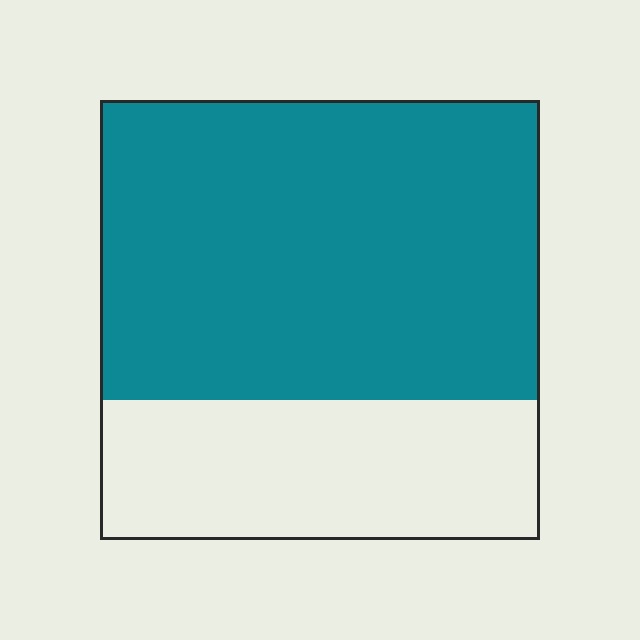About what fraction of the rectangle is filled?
About two thirds (2/3).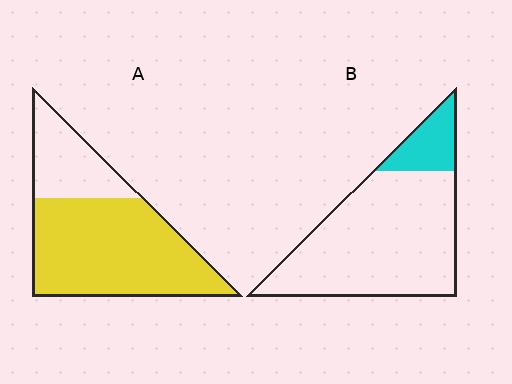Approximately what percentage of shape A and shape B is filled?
A is approximately 70% and B is approximately 15%.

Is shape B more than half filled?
No.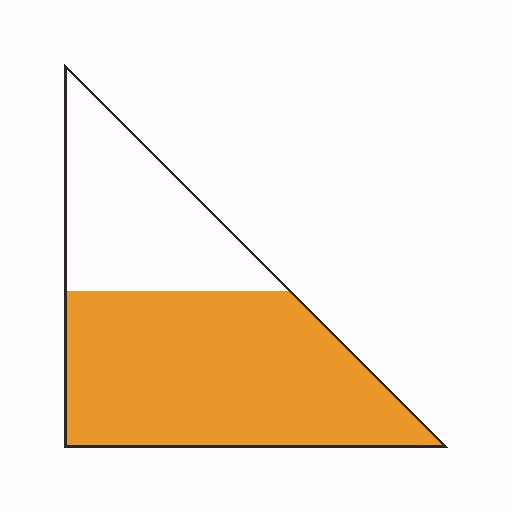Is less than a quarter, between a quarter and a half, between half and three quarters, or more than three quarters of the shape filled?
Between half and three quarters.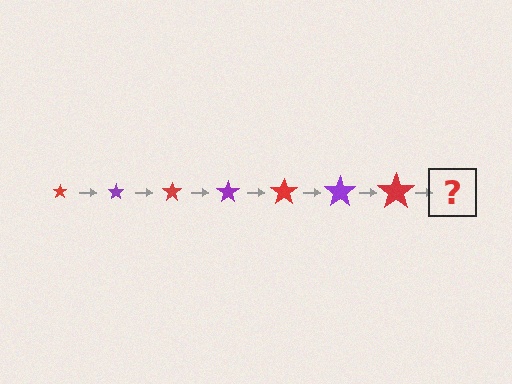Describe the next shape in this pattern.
It should be a purple star, larger than the previous one.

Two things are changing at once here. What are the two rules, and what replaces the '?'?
The two rules are that the star grows larger each step and the color cycles through red and purple. The '?' should be a purple star, larger than the previous one.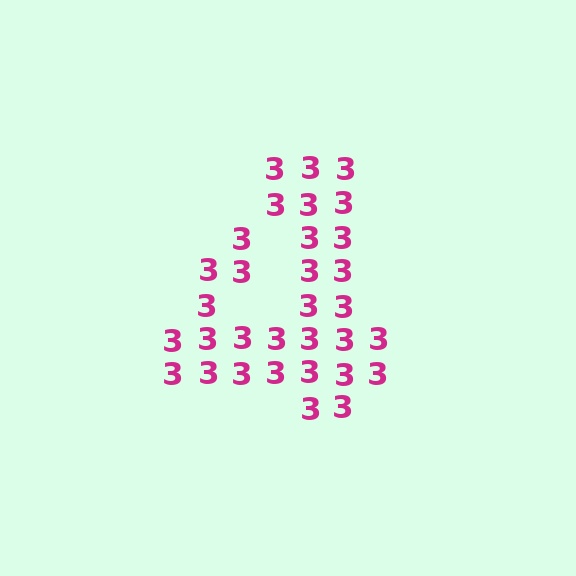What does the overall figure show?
The overall figure shows the digit 4.